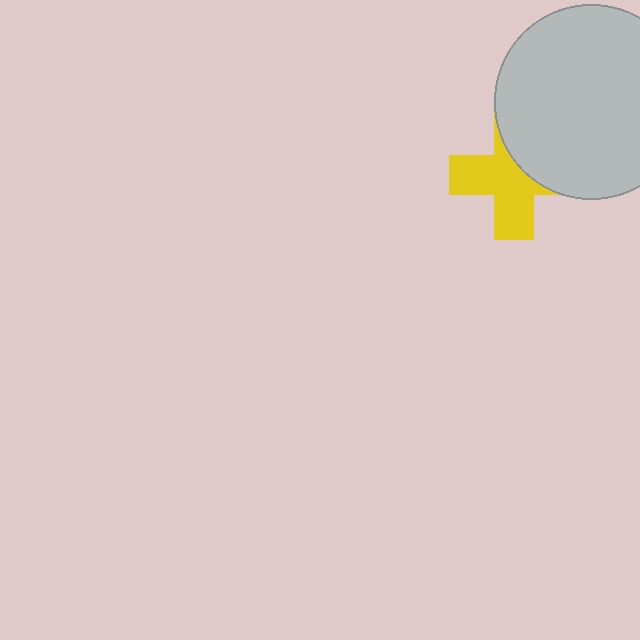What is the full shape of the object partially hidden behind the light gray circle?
The partially hidden object is a yellow cross.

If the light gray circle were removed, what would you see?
You would see the complete yellow cross.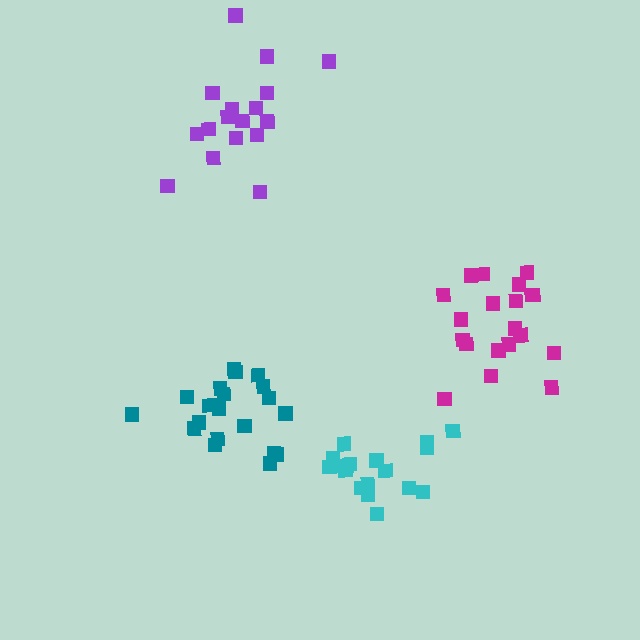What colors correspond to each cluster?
The clusters are colored: purple, cyan, magenta, teal.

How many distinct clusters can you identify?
There are 4 distinct clusters.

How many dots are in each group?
Group 1: 17 dots, Group 2: 19 dots, Group 3: 20 dots, Group 4: 20 dots (76 total).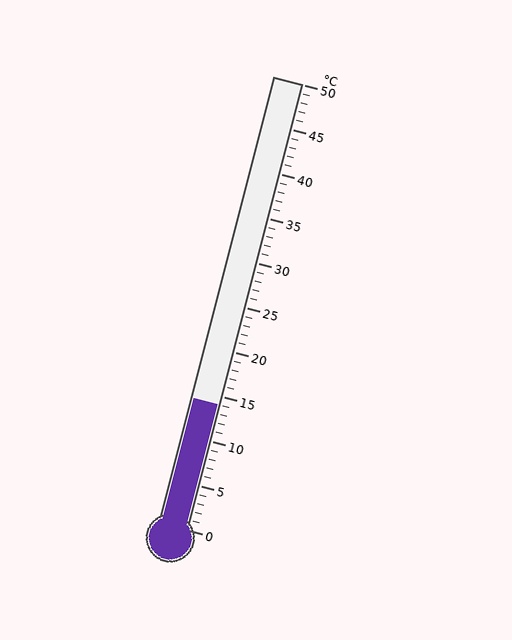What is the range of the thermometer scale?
The thermometer scale ranges from 0°C to 50°C.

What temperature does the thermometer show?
The thermometer shows approximately 14°C.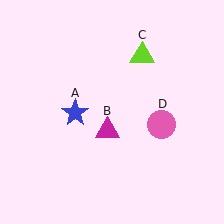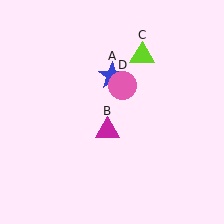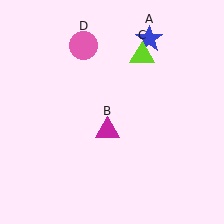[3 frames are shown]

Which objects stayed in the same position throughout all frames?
Magenta triangle (object B) and lime triangle (object C) remained stationary.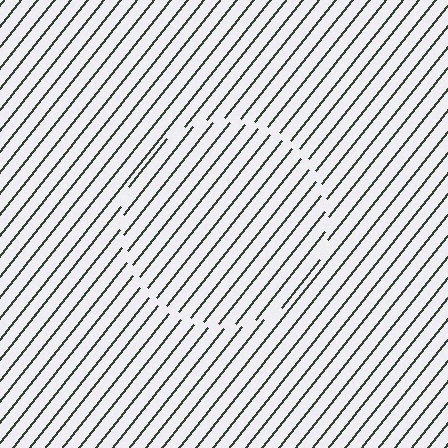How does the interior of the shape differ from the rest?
The interior of the shape contains the same grating, shifted by half a period — the contour is defined by the phase discontinuity where line-ends from the inner and outer gratings abut.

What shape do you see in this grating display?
An illusory circle. The interior of the shape contains the same grating, shifted by half a period — the contour is defined by the phase discontinuity where line-ends from the inner and outer gratings abut.